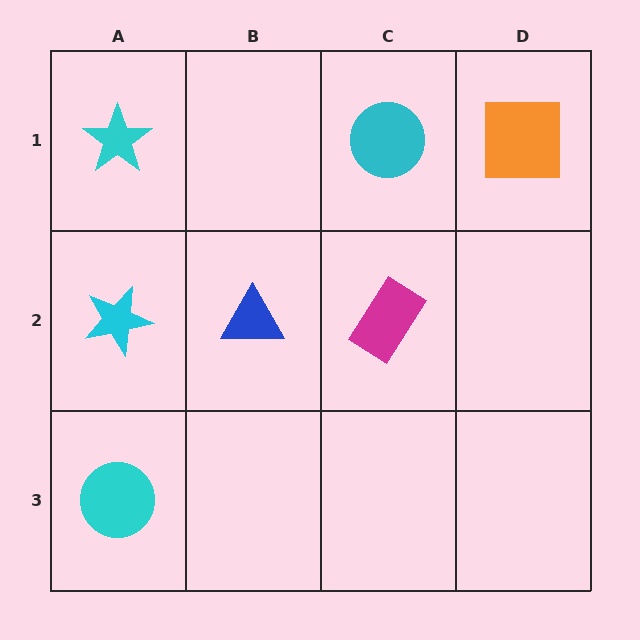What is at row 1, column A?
A cyan star.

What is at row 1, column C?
A cyan circle.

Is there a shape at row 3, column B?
No, that cell is empty.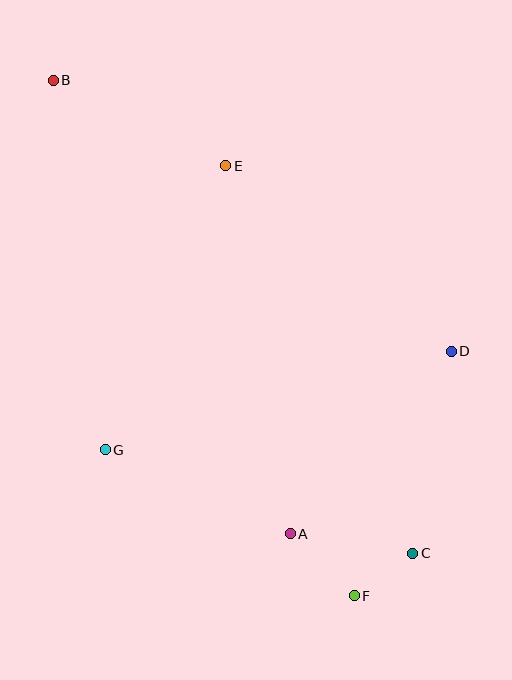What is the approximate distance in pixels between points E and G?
The distance between E and G is approximately 308 pixels.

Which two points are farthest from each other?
Points B and F are farthest from each other.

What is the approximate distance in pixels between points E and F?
The distance between E and F is approximately 449 pixels.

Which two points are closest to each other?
Points C and F are closest to each other.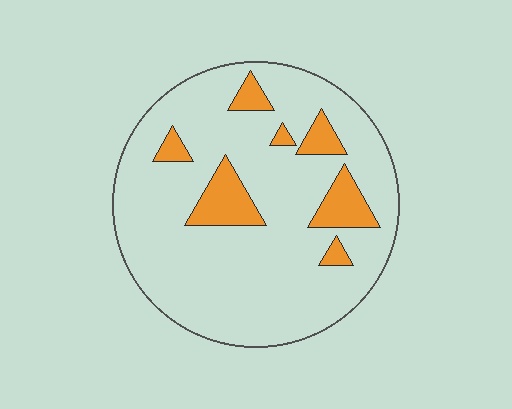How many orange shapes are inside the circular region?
7.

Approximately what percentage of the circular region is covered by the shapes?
Approximately 15%.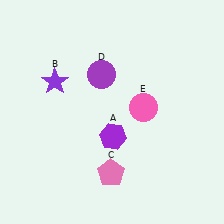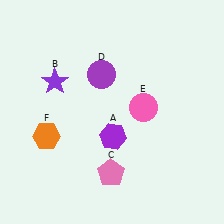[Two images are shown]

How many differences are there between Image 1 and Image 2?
There is 1 difference between the two images.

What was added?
An orange hexagon (F) was added in Image 2.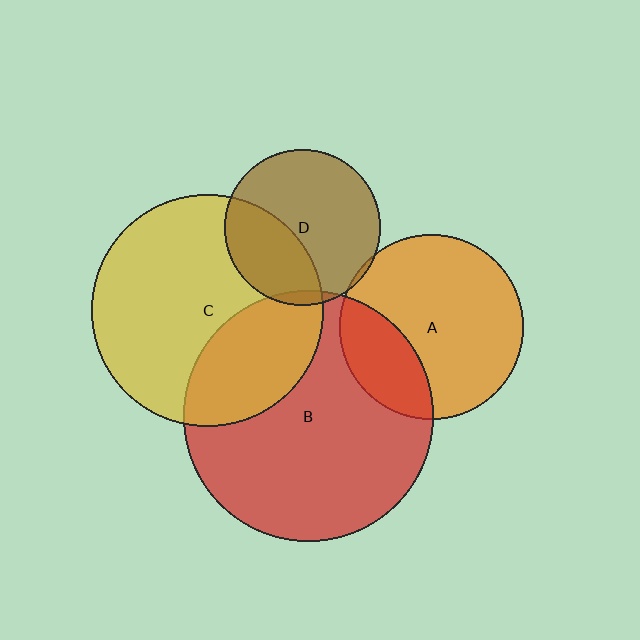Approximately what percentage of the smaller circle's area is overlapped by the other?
Approximately 5%.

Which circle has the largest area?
Circle B (red).